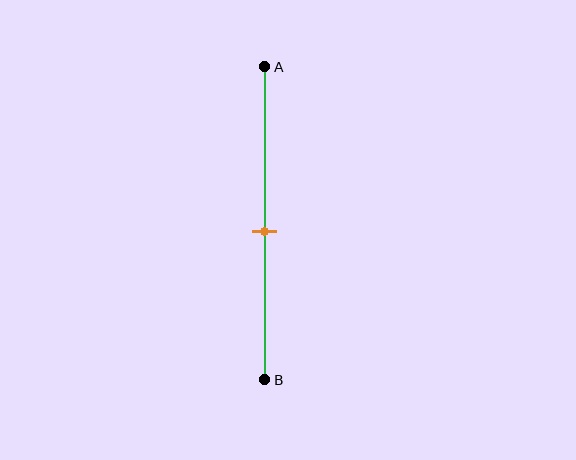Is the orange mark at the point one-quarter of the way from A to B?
No, the mark is at about 55% from A, not at the 25% one-quarter point.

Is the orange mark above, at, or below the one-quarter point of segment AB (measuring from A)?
The orange mark is below the one-quarter point of segment AB.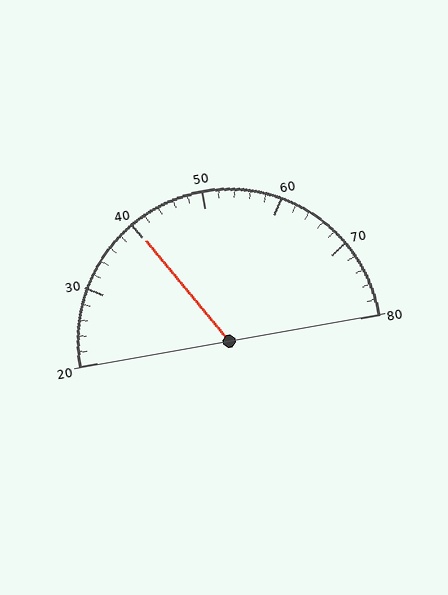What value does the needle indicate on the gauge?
The needle indicates approximately 40.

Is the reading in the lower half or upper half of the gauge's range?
The reading is in the lower half of the range (20 to 80).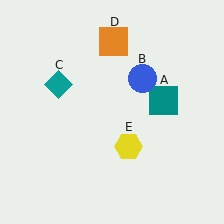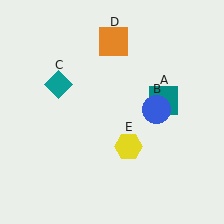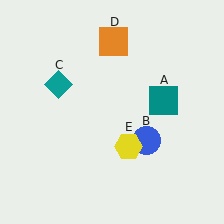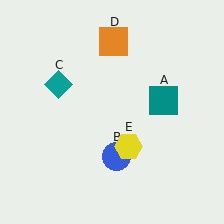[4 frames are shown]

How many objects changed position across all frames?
1 object changed position: blue circle (object B).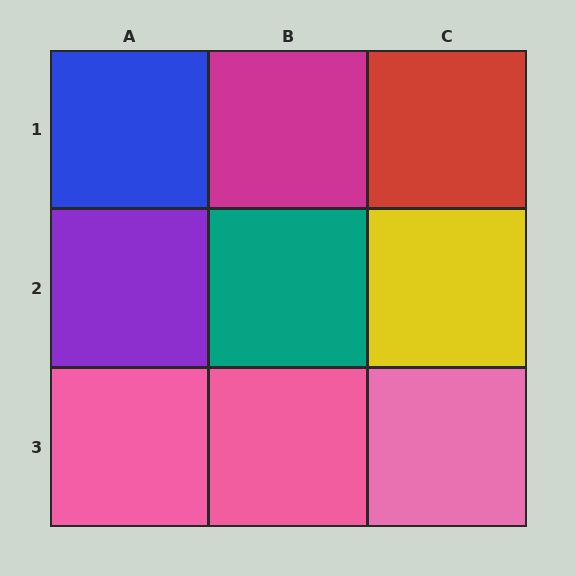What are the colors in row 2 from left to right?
Purple, teal, yellow.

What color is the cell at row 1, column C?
Red.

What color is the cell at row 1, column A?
Blue.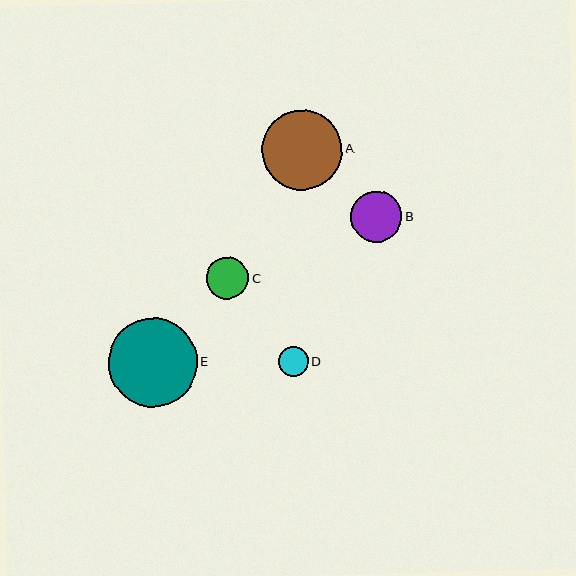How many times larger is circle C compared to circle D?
Circle C is approximately 1.4 times the size of circle D.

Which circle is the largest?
Circle E is the largest with a size of approximately 89 pixels.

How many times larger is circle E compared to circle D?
Circle E is approximately 3.0 times the size of circle D.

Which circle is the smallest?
Circle D is the smallest with a size of approximately 30 pixels.